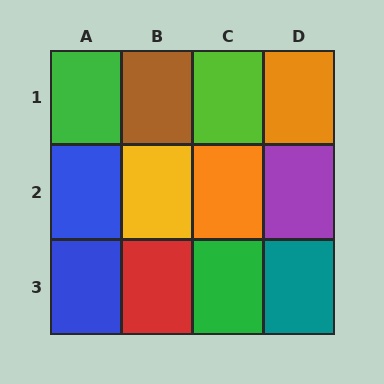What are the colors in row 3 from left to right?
Blue, red, green, teal.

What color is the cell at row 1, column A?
Green.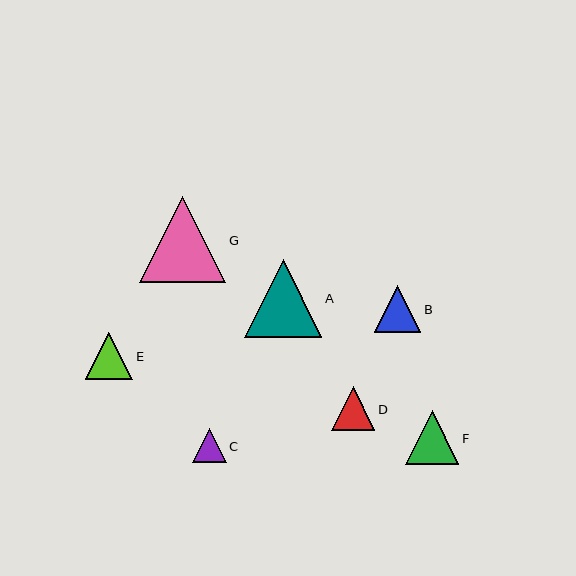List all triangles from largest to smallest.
From largest to smallest: G, A, F, E, B, D, C.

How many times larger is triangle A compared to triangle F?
Triangle A is approximately 1.4 times the size of triangle F.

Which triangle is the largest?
Triangle G is the largest with a size of approximately 86 pixels.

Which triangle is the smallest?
Triangle C is the smallest with a size of approximately 34 pixels.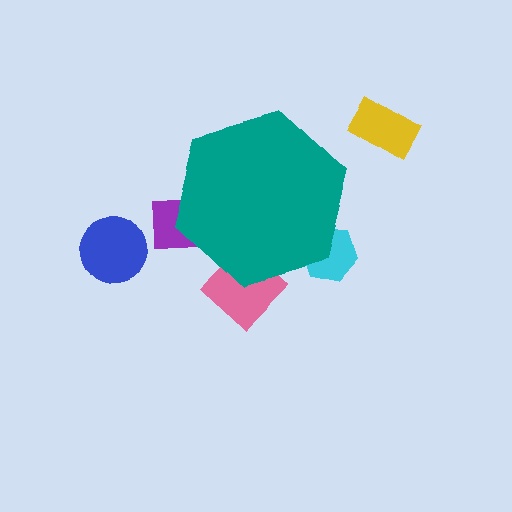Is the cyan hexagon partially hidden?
Yes, the cyan hexagon is partially hidden behind the teal hexagon.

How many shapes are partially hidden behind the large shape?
3 shapes are partially hidden.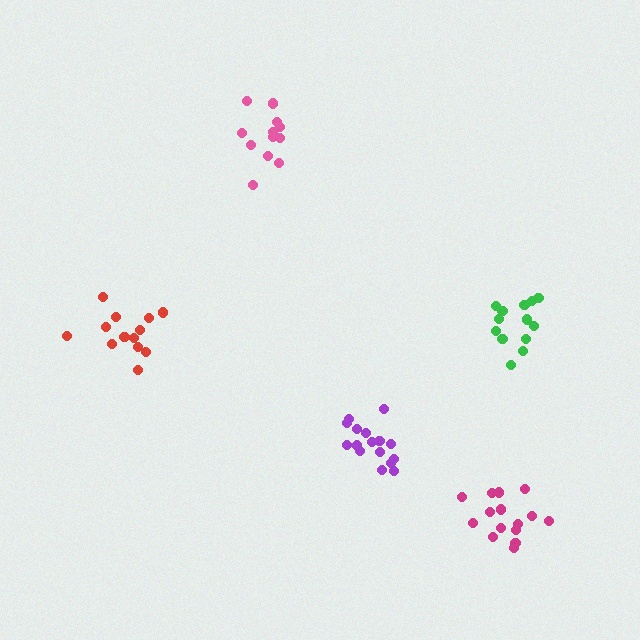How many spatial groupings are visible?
There are 5 spatial groupings.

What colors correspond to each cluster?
The clusters are colored: purple, red, green, pink, magenta.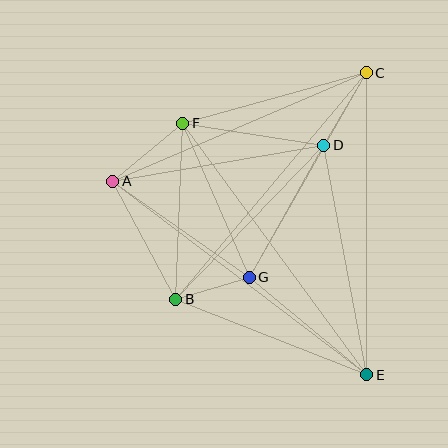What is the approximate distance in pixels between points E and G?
The distance between E and G is approximately 153 pixels.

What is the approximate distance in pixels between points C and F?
The distance between C and F is approximately 190 pixels.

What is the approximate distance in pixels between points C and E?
The distance between C and E is approximately 302 pixels.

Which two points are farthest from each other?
Points A and E are farthest from each other.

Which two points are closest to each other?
Points B and G are closest to each other.